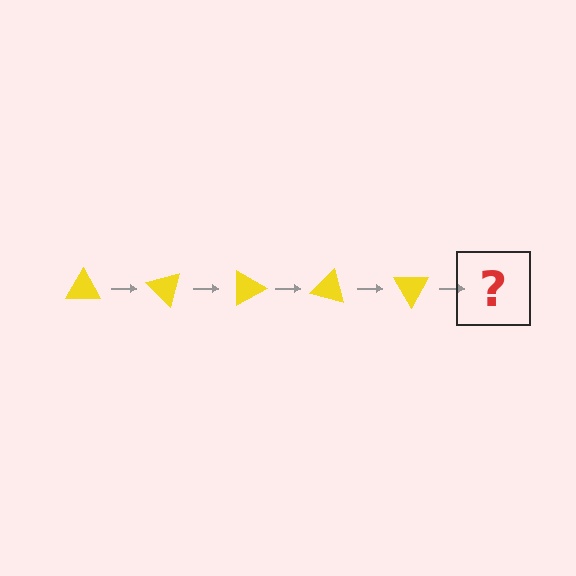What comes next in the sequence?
The next element should be a yellow triangle rotated 225 degrees.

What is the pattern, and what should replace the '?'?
The pattern is that the triangle rotates 45 degrees each step. The '?' should be a yellow triangle rotated 225 degrees.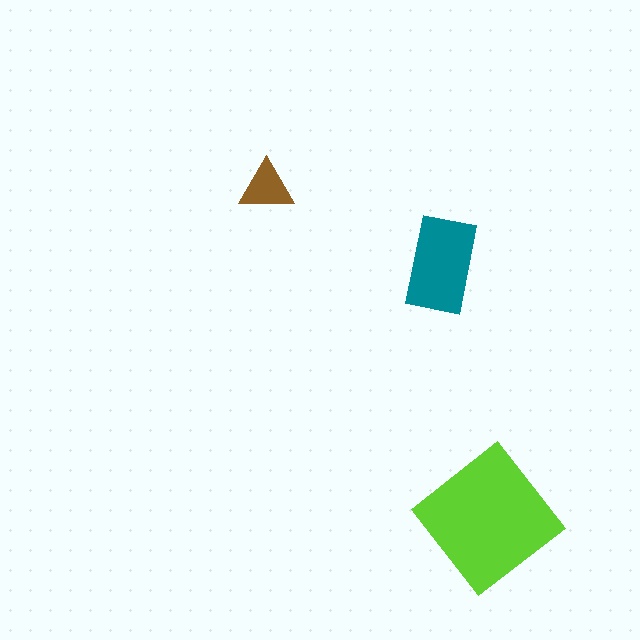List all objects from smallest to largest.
The brown triangle, the teal rectangle, the lime diamond.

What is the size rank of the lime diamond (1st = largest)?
1st.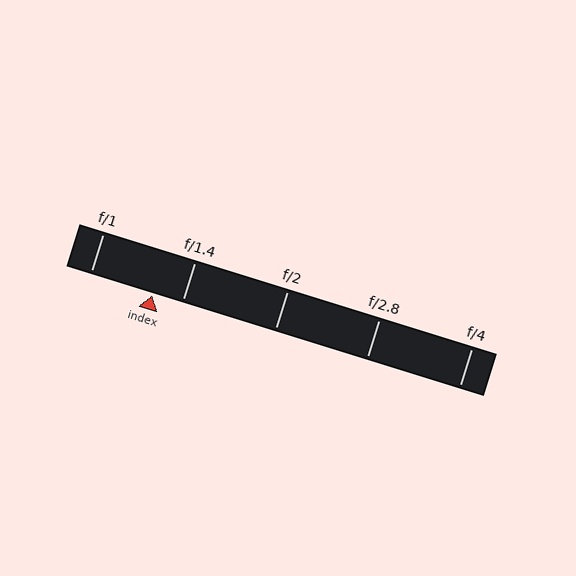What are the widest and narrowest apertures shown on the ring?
The widest aperture shown is f/1 and the narrowest is f/4.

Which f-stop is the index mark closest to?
The index mark is closest to f/1.4.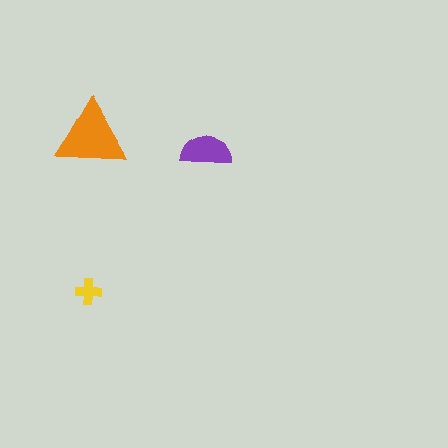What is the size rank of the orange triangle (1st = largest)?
1st.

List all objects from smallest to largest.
The yellow cross, the purple semicircle, the orange triangle.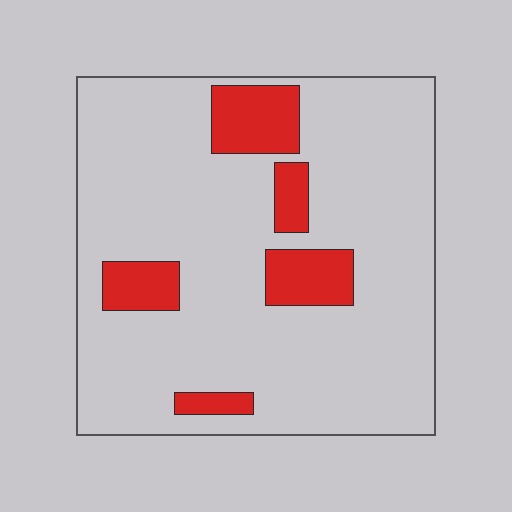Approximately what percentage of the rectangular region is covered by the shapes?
Approximately 15%.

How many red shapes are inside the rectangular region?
5.